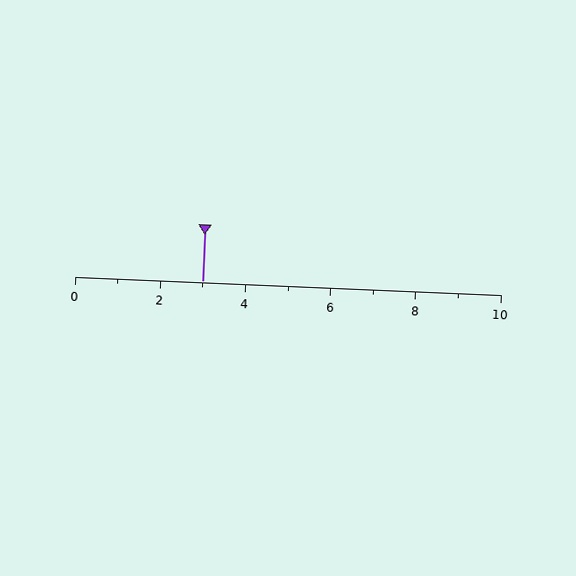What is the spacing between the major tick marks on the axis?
The major ticks are spaced 2 apart.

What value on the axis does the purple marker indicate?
The marker indicates approximately 3.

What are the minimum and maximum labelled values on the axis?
The axis runs from 0 to 10.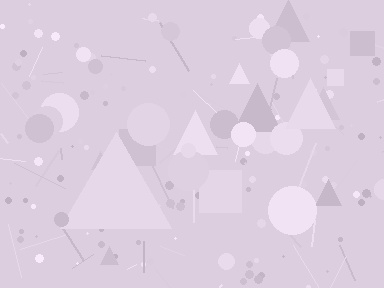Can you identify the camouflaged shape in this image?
The camouflaged shape is a triangle.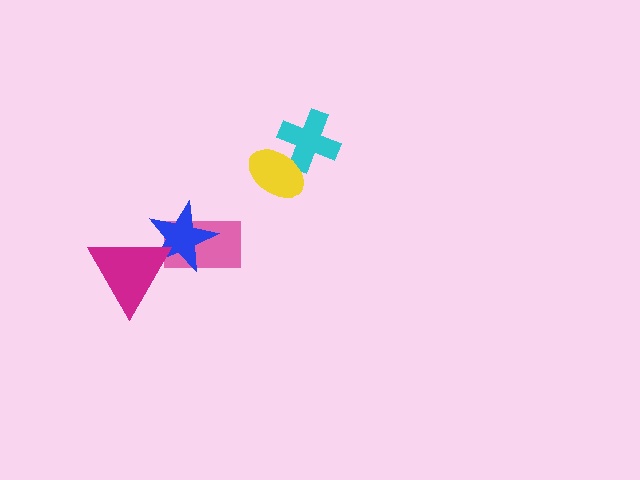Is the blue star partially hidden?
Yes, it is partially covered by another shape.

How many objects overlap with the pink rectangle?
2 objects overlap with the pink rectangle.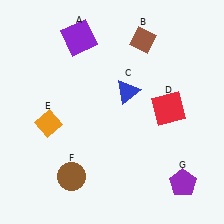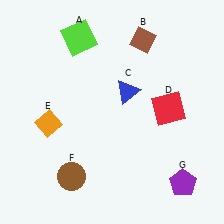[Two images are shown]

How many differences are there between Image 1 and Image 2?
There is 1 difference between the two images.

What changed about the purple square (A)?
In Image 1, A is purple. In Image 2, it changed to lime.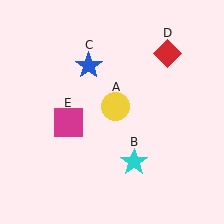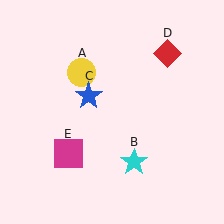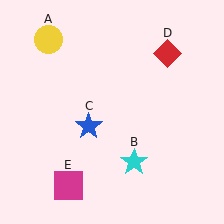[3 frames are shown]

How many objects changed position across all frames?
3 objects changed position: yellow circle (object A), blue star (object C), magenta square (object E).